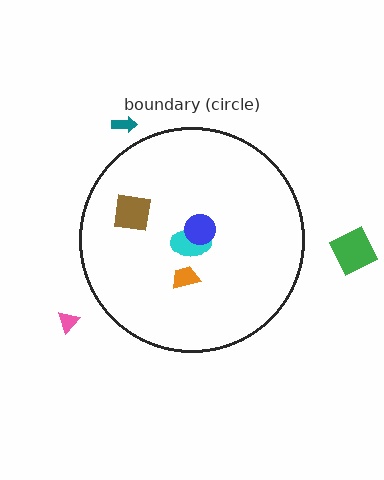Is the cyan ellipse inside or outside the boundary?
Inside.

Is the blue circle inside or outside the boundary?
Inside.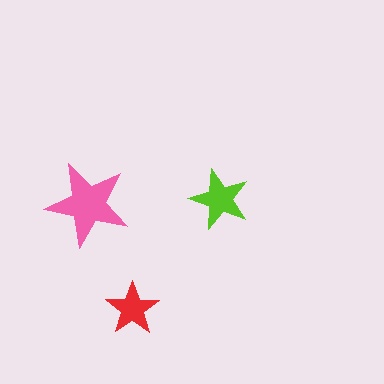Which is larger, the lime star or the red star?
The lime one.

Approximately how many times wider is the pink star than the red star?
About 1.5 times wider.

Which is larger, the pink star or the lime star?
The pink one.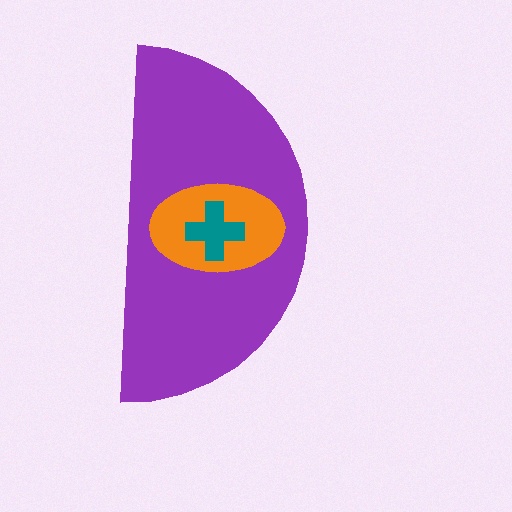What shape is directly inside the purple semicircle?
The orange ellipse.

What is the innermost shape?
The teal cross.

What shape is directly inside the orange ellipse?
The teal cross.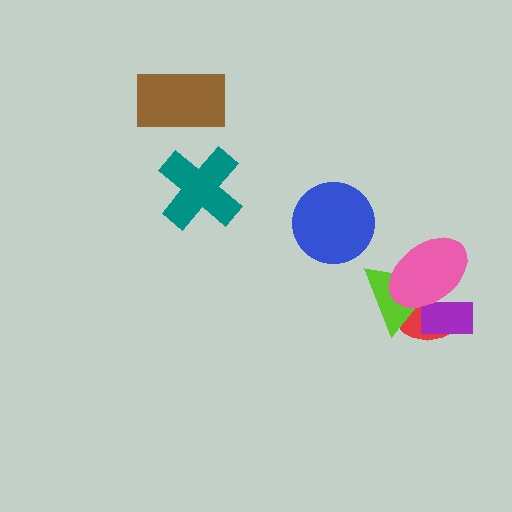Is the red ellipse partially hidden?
Yes, it is partially covered by another shape.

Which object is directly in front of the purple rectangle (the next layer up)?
The lime triangle is directly in front of the purple rectangle.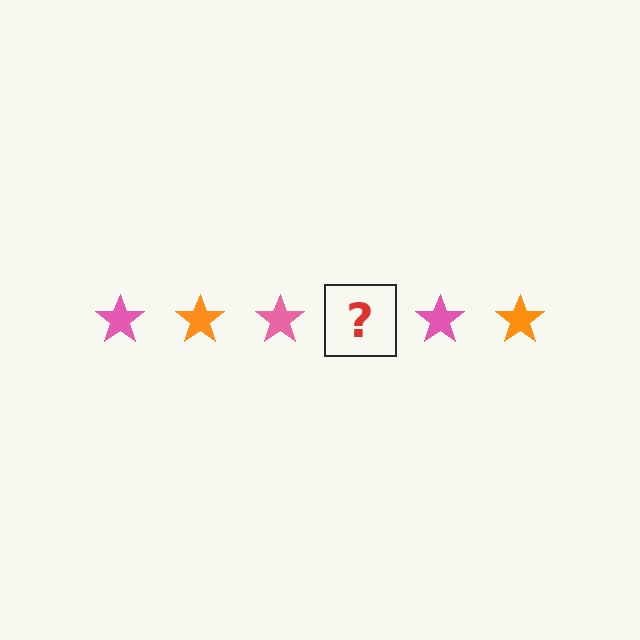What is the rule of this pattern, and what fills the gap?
The rule is that the pattern cycles through pink, orange stars. The gap should be filled with an orange star.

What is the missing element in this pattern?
The missing element is an orange star.